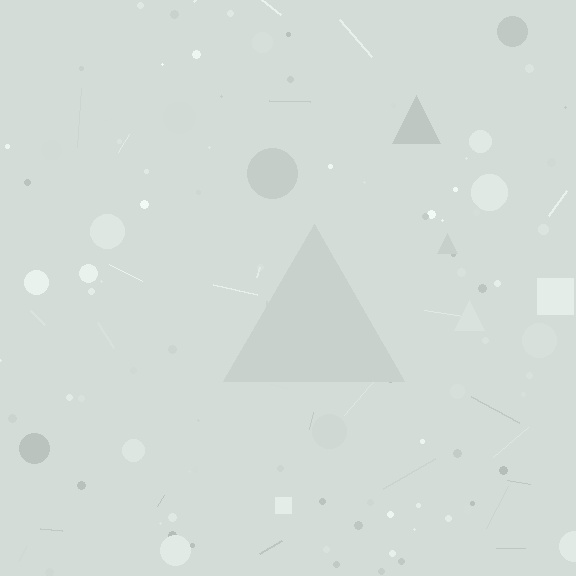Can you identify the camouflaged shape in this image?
The camouflaged shape is a triangle.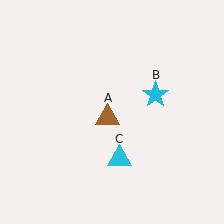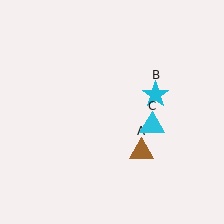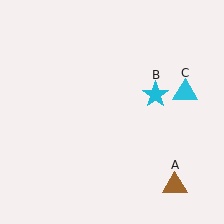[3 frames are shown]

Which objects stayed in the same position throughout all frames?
Cyan star (object B) remained stationary.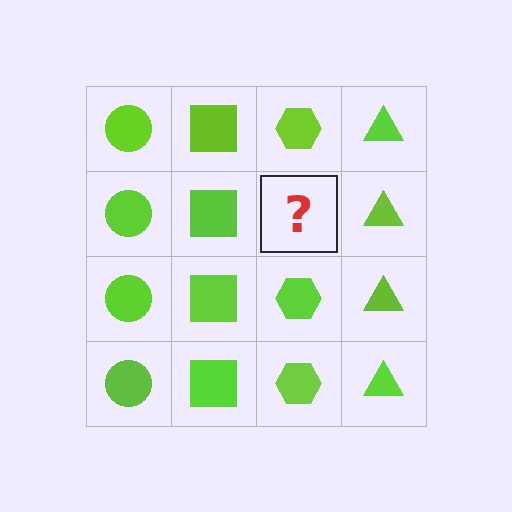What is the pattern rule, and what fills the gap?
The rule is that each column has a consistent shape. The gap should be filled with a lime hexagon.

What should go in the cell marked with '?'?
The missing cell should contain a lime hexagon.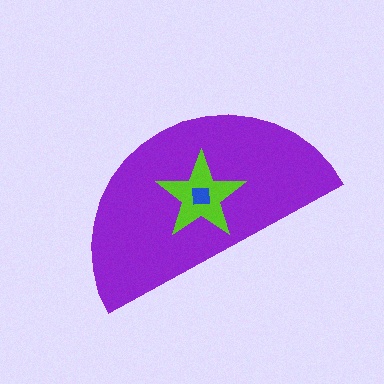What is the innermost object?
The blue square.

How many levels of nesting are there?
3.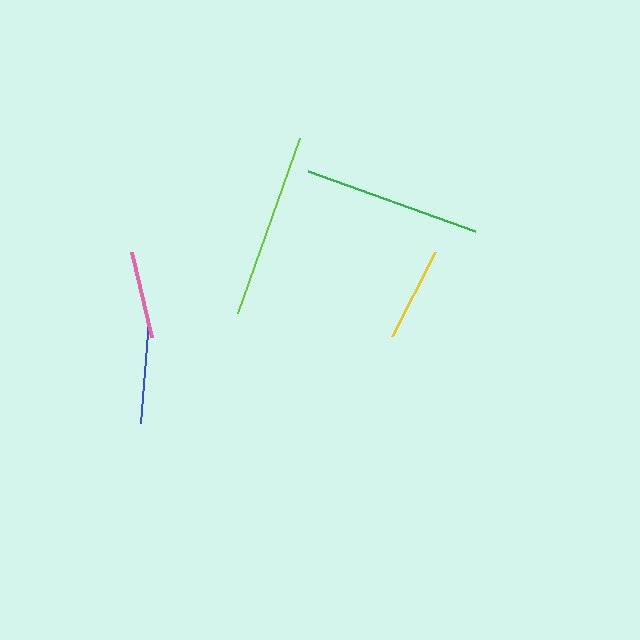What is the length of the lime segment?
The lime segment is approximately 186 pixels long.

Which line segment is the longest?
The lime line is the longest at approximately 186 pixels.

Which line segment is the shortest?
The pink line is the shortest at approximately 88 pixels.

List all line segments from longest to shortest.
From longest to shortest: lime, green, blue, yellow, pink.